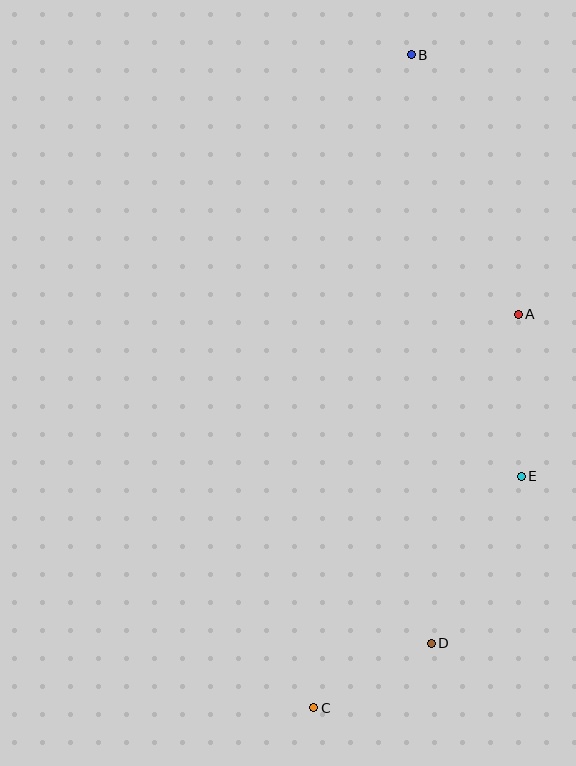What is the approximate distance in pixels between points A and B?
The distance between A and B is approximately 281 pixels.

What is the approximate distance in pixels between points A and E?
The distance between A and E is approximately 162 pixels.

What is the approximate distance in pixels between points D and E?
The distance between D and E is approximately 190 pixels.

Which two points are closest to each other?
Points C and D are closest to each other.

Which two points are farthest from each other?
Points B and C are farthest from each other.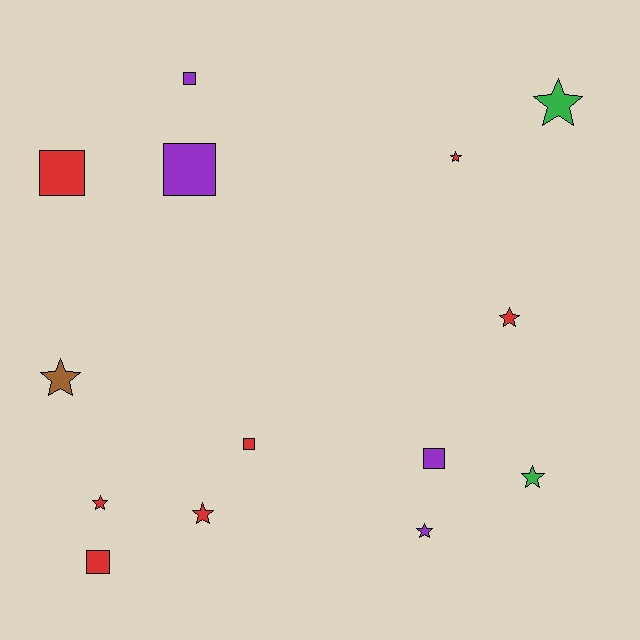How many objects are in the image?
There are 14 objects.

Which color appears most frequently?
Red, with 7 objects.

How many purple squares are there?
There are 3 purple squares.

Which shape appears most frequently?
Star, with 8 objects.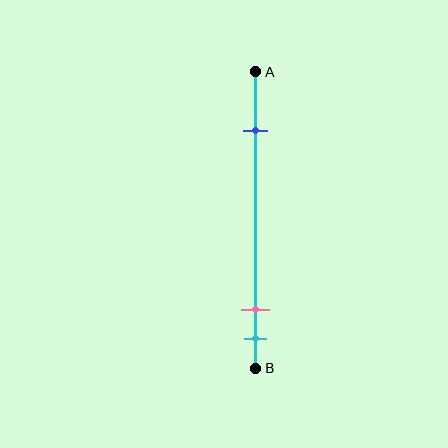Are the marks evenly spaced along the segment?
No, the marks are not evenly spaced.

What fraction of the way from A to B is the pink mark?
The pink mark is approximately 80% (0.8) of the way from A to B.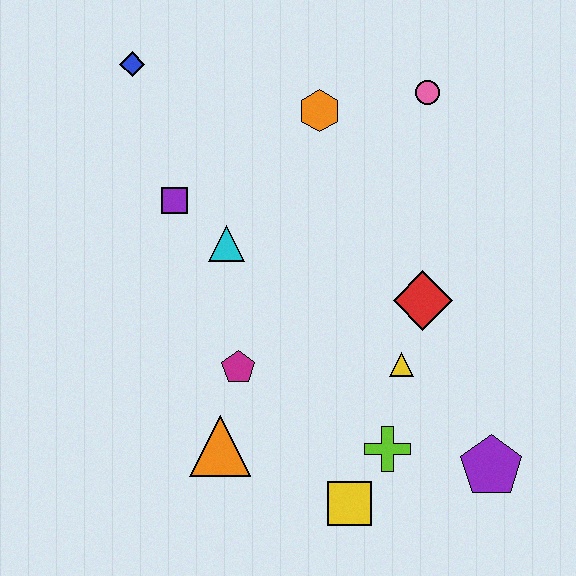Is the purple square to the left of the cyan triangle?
Yes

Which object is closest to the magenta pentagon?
The orange triangle is closest to the magenta pentagon.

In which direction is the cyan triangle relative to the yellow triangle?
The cyan triangle is to the left of the yellow triangle.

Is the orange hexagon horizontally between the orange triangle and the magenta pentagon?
No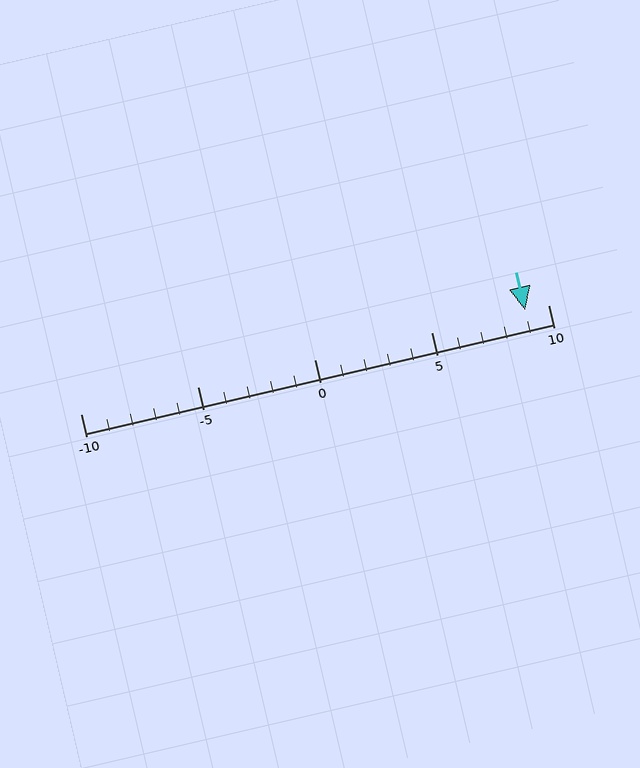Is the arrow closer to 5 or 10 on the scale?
The arrow is closer to 10.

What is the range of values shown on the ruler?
The ruler shows values from -10 to 10.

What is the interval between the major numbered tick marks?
The major tick marks are spaced 5 units apart.